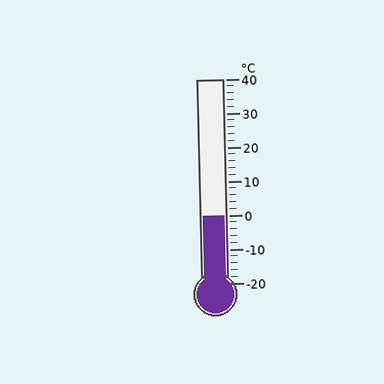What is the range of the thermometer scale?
The thermometer scale ranges from -20°C to 40°C.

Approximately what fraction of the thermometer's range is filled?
The thermometer is filled to approximately 35% of its range.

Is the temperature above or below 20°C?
The temperature is below 20°C.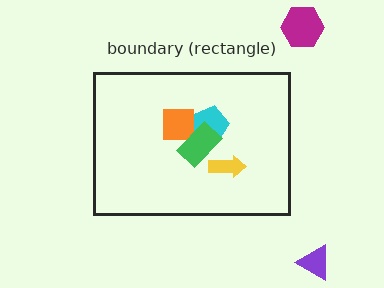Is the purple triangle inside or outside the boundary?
Outside.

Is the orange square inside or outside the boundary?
Inside.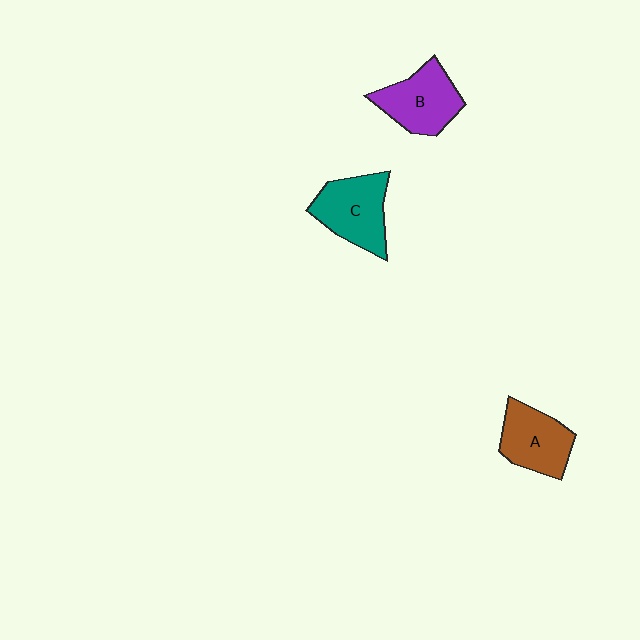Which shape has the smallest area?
Shape A (brown).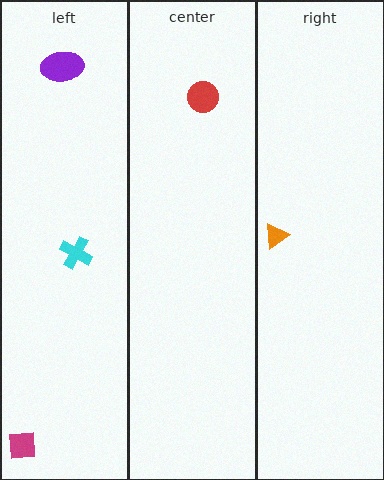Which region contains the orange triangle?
The right region.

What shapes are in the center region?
The red circle.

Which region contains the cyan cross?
The left region.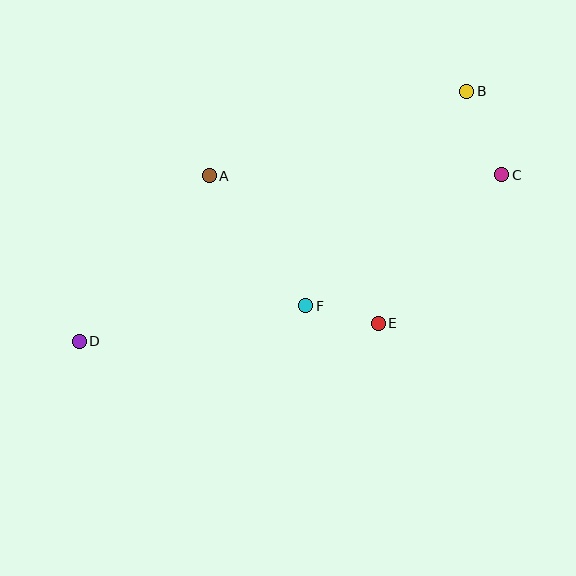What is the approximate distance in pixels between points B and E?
The distance between B and E is approximately 248 pixels.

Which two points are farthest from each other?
Points B and D are farthest from each other.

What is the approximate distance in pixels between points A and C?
The distance between A and C is approximately 293 pixels.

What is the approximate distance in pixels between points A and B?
The distance between A and B is approximately 271 pixels.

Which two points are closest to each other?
Points E and F are closest to each other.